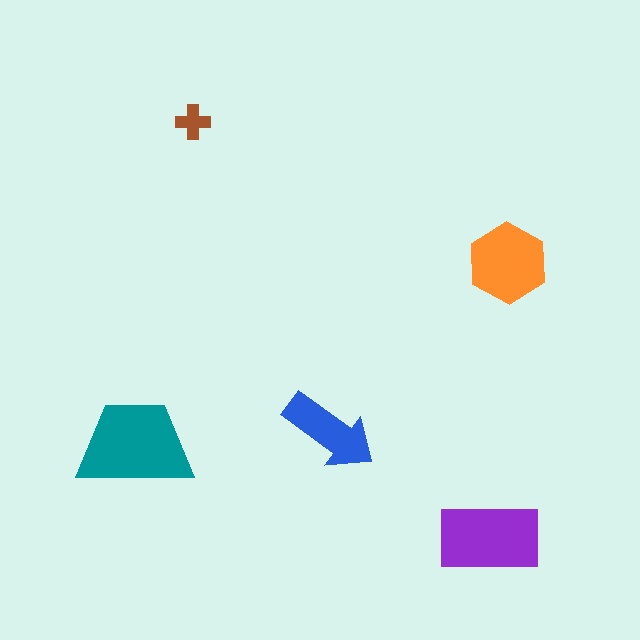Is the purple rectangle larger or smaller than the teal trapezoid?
Smaller.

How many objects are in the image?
There are 5 objects in the image.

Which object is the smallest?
The brown cross.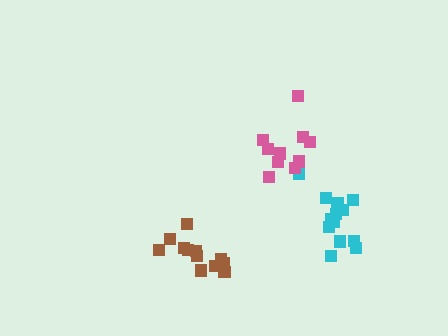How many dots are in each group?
Group 1: 12 dots, Group 2: 13 dots, Group 3: 10 dots (35 total).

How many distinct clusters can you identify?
There are 3 distinct clusters.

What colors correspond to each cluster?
The clusters are colored: brown, cyan, pink.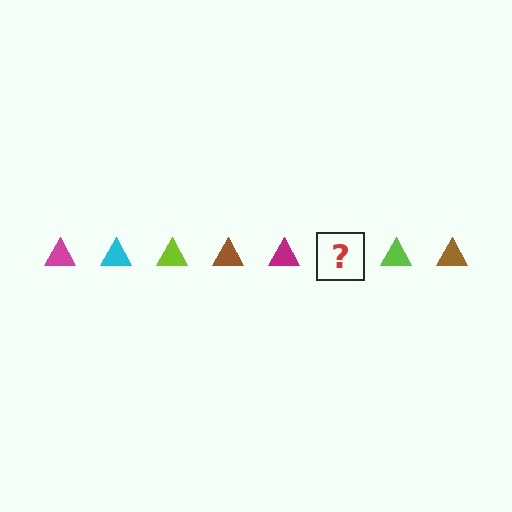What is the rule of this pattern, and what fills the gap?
The rule is that the pattern cycles through magenta, cyan, lime, brown triangles. The gap should be filled with a cyan triangle.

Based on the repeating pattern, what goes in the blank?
The blank should be a cyan triangle.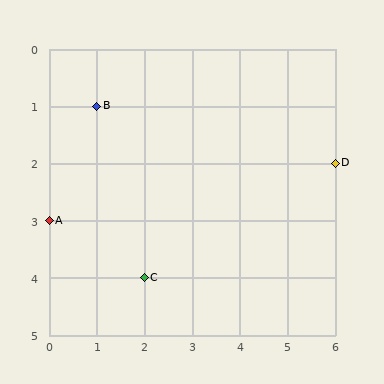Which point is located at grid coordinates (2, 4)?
Point C is at (2, 4).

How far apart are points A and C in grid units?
Points A and C are 2 columns and 1 row apart (about 2.2 grid units diagonally).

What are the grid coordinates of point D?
Point D is at grid coordinates (6, 2).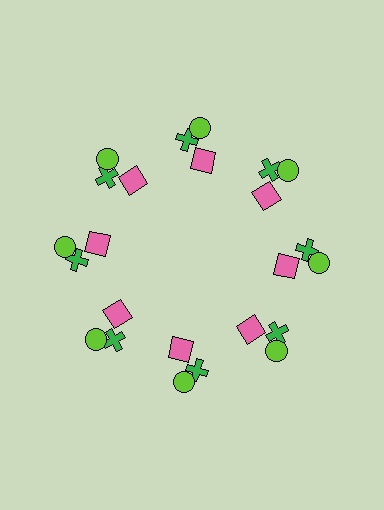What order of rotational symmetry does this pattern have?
This pattern has 8-fold rotational symmetry.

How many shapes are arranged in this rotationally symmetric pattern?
There are 24 shapes, arranged in 8 groups of 3.